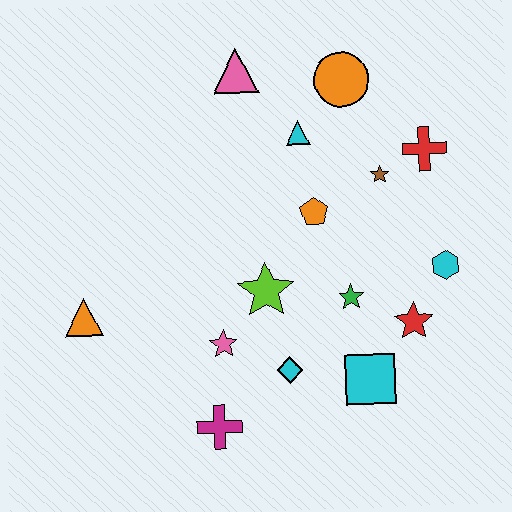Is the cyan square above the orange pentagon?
No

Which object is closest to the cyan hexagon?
The red star is closest to the cyan hexagon.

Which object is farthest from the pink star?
The orange circle is farthest from the pink star.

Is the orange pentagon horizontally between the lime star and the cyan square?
Yes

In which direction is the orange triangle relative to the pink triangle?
The orange triangle is below the pink triangle.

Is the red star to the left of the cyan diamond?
No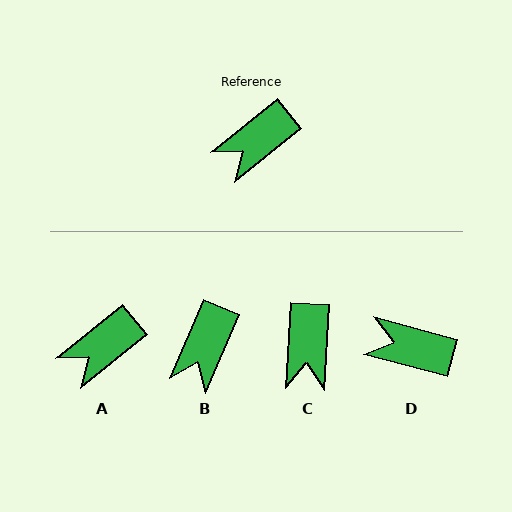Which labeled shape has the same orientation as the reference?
A.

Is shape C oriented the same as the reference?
No, it is off by about 48 degrees.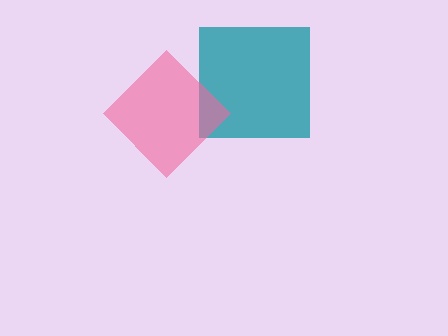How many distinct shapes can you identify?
There are 2 distinct shapes: a teal square, a pink diamond.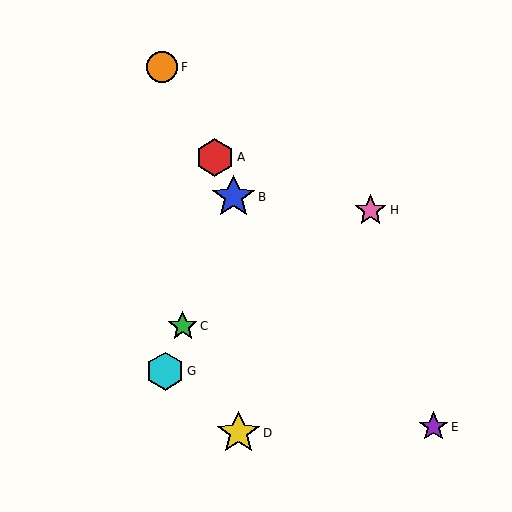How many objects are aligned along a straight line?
3 objects (B, C, G) are aligned along a straight line.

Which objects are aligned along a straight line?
Objects B, C, G are aligned along a straight line.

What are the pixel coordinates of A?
Object A is at (215, 157).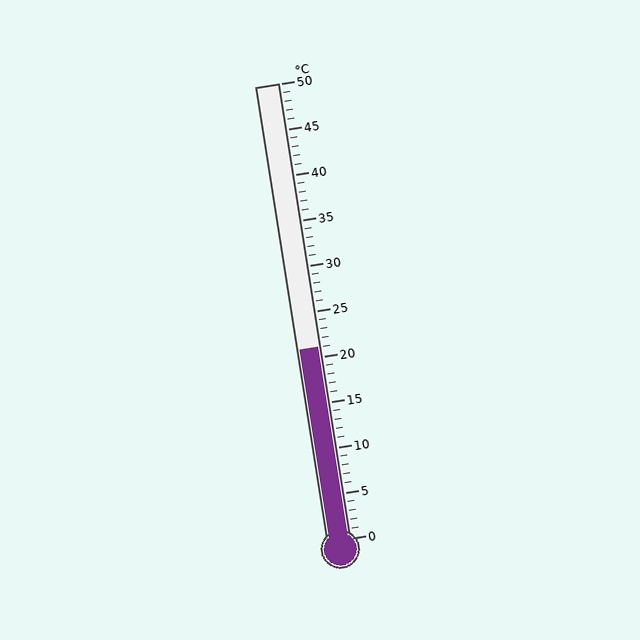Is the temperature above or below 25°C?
The temperature is below 25°C.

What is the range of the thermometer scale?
The thermometer scale ranges from 0°C to 50°C.